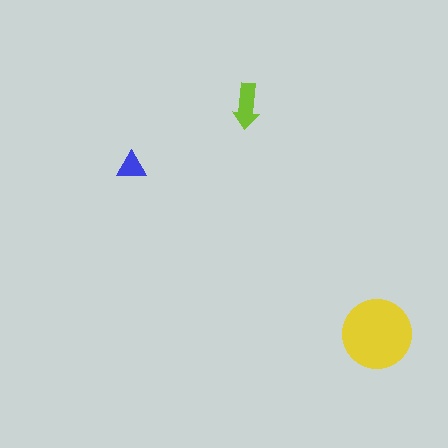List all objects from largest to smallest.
The yellow circle, the lime arrow, the blue triangle.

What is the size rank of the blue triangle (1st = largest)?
3rd.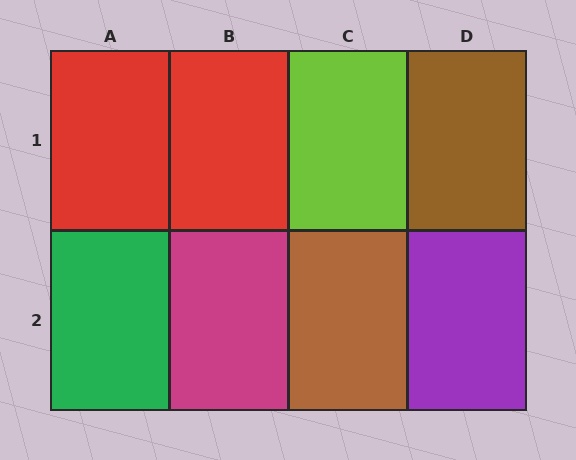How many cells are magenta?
1 cell is magenta.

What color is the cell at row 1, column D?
Brown.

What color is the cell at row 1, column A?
Red.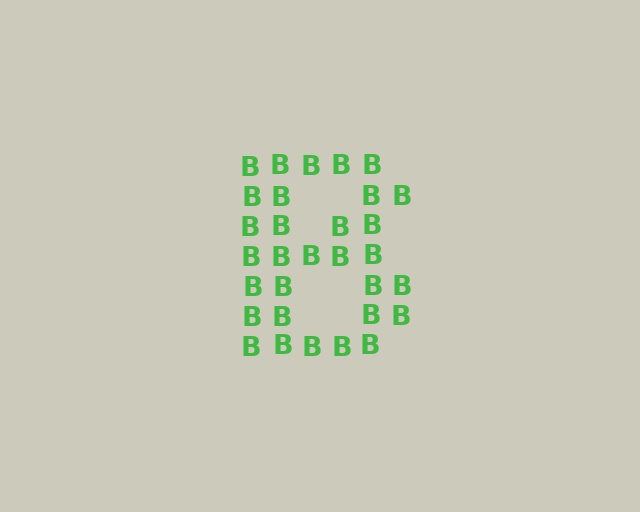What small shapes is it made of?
It is made of small letter B's.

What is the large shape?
The large shape is the letter B.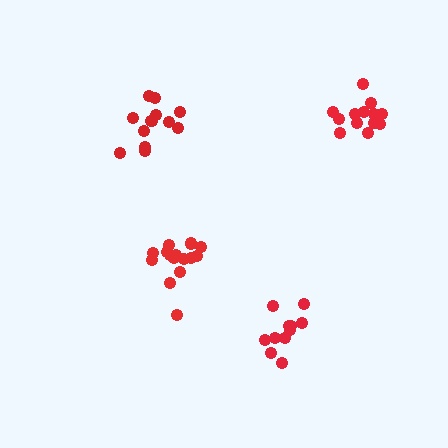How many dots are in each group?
Group 1: 13 dots, Group 2: 16 dots, Group 3: 11 dots, Group 4: 13 dots (53 total).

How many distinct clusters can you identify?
There are 4 distinct clusters.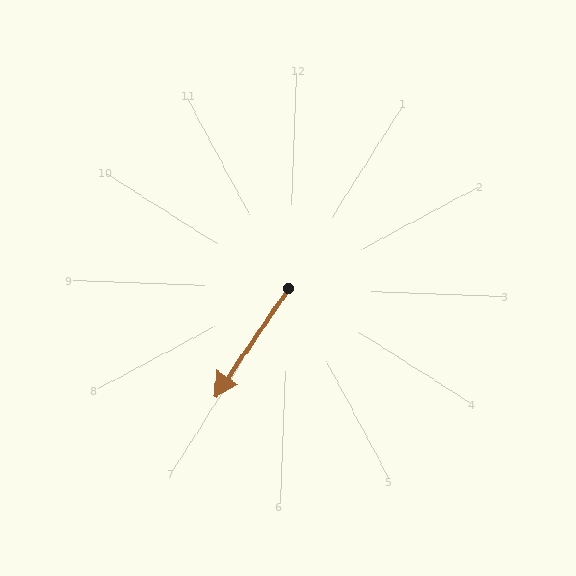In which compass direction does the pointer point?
Southwest.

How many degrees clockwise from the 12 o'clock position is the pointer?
Approximately 212 degrees.